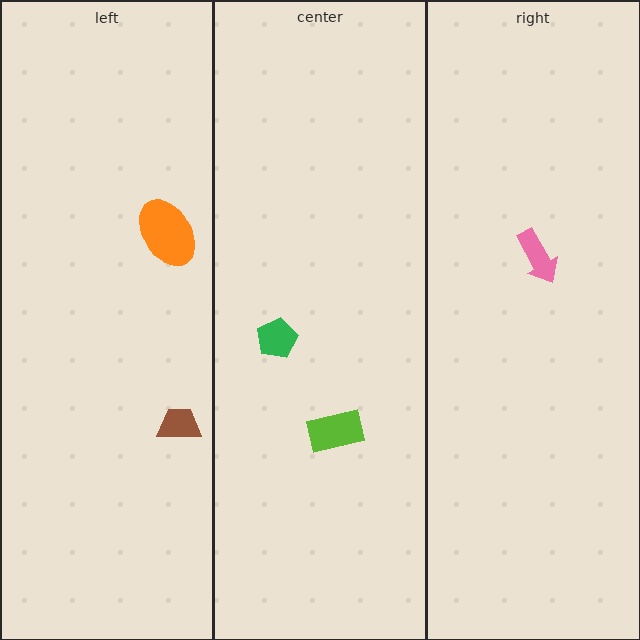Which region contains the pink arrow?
The right region.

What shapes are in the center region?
The green pentagon, the lime rectangle.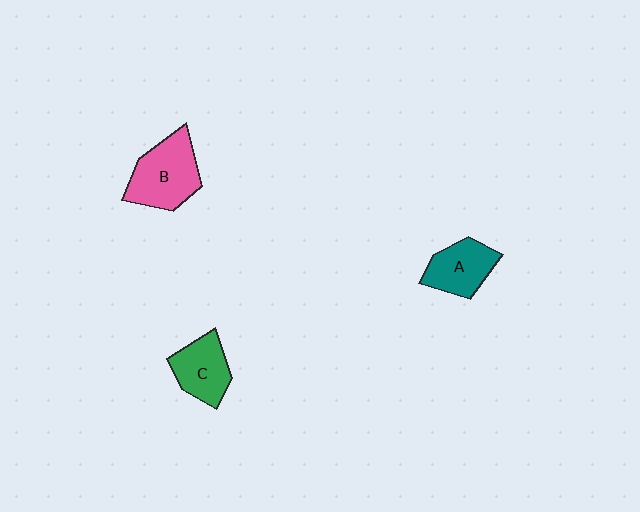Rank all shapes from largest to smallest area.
From largest to smallest: B (pink), C (green), A (teal).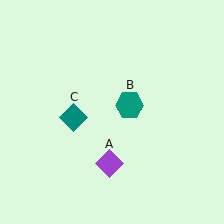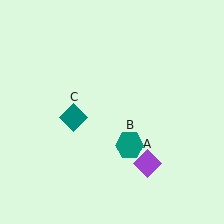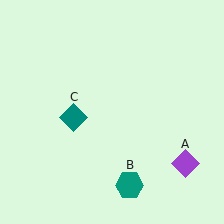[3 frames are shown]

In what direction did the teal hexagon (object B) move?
The teal hexagon (object B) moved down.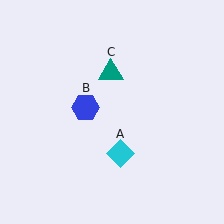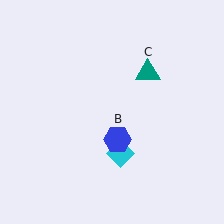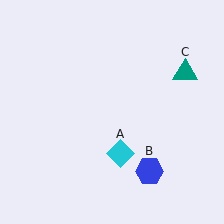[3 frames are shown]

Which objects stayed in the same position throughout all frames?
Cyan diamond (object A) remained stationary.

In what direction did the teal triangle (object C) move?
The teal triangle (object C) moved right.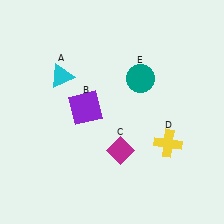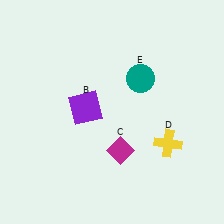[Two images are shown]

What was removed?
The cyan triangle (A) was removed in Image 2.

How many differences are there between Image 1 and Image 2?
There is 1 difference between the two images.